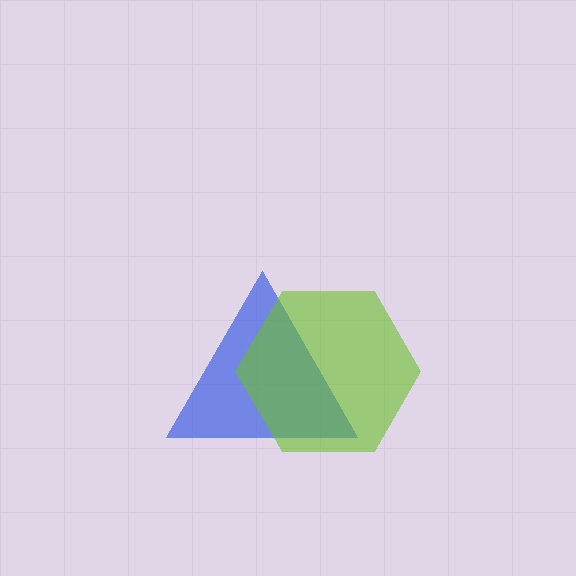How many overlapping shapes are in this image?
There are 2 overlapping shapes in the image.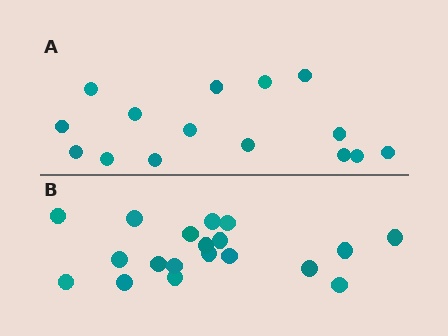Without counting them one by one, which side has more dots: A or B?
Region B (the bottom region) has more dots.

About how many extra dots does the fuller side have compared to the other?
Region B has about 4 more dots than region A.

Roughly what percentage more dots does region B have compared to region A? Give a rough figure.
About 25% more.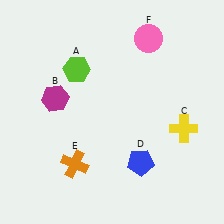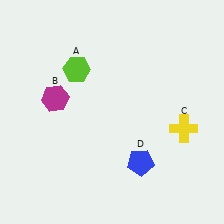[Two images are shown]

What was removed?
The orange cross (E), the pink circle (F) were removed in Image 2.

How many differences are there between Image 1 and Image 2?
There are 2 differences between the two images.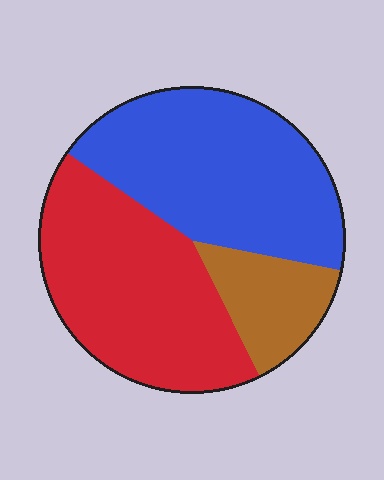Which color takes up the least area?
Brown, at roughly 15%.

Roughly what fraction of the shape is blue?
Blue takes up about two fifths (2/5) of the shape.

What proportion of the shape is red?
Red takes up between a third and a half of the shape.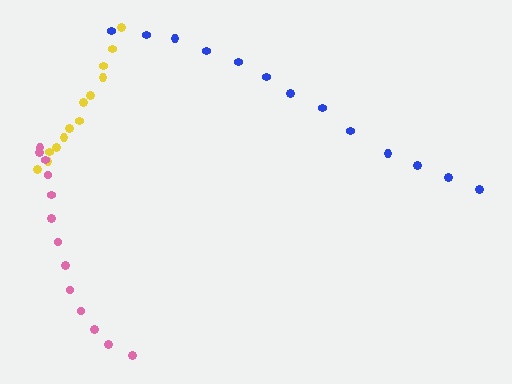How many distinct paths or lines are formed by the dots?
There are 3 distinct paths.